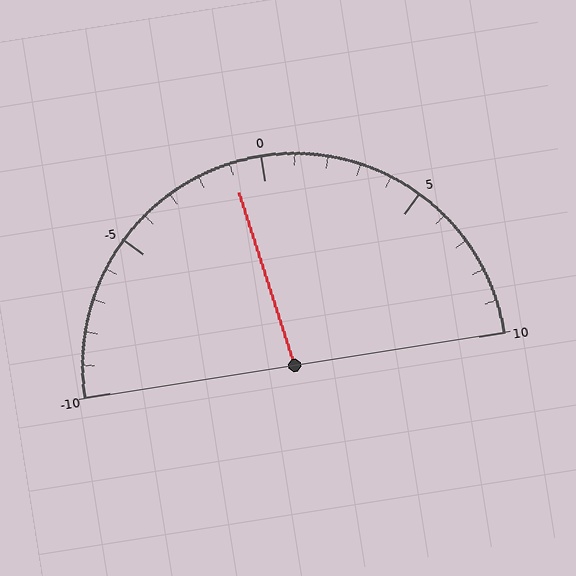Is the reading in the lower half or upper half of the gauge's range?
The reading is in the lower half of the range (-10 to 10).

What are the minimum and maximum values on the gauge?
The gauge ranges from -10 to 10.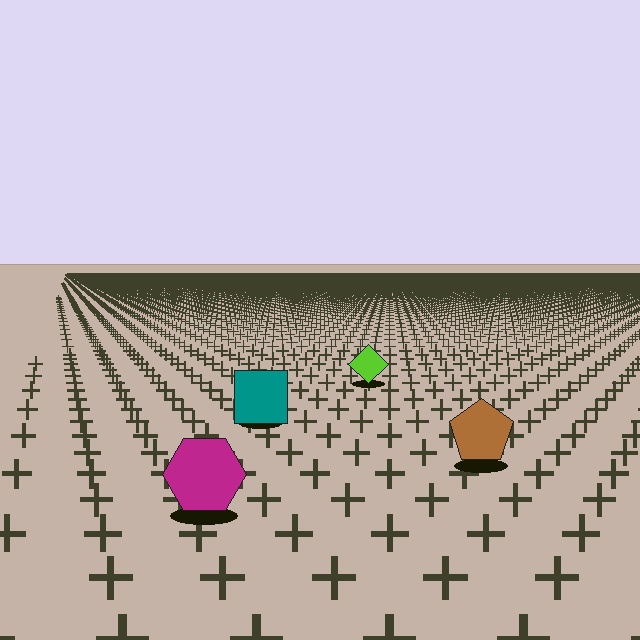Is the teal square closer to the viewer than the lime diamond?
Yes. The teal square is closer — you can tell from the texture gradient: the ground texture is coarser near it.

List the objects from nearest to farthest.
From nearest to farthest: the magenta hexagon, the brown pentagon, the teal square, the lime diamond.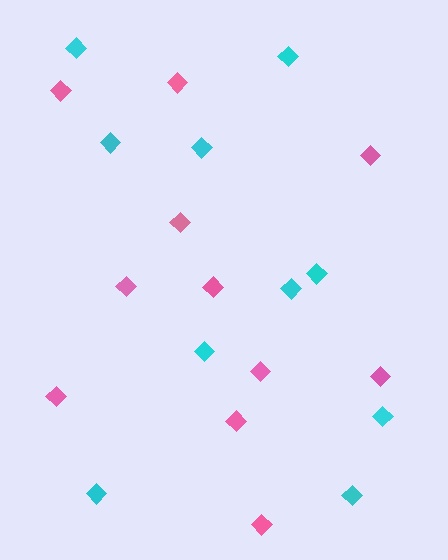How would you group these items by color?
There are 2 groups: one group of pink diamonds (11) and one group of cyan diamonds (10).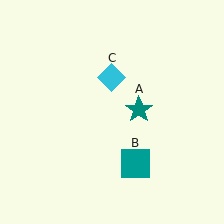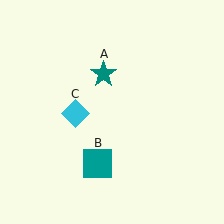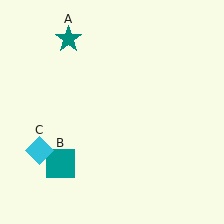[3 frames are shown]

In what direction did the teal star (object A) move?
The teal star (object A) moved up and to the left.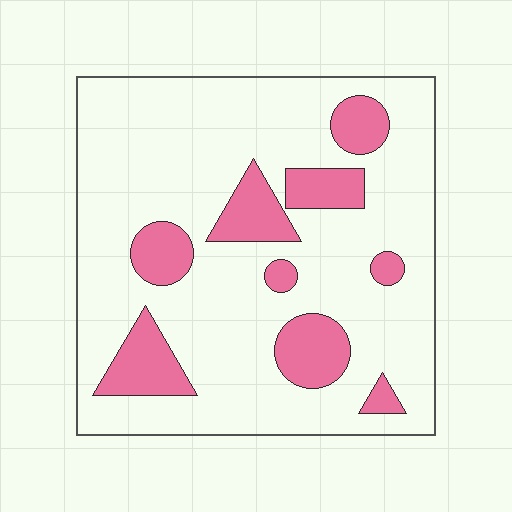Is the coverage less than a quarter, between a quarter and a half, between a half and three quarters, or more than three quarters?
Less than a quarter.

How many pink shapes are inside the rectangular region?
9.